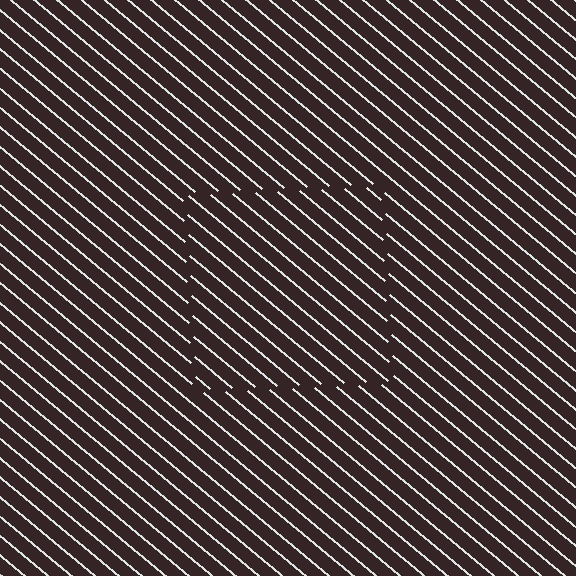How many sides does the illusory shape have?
4 sides — the line-ends trace a square.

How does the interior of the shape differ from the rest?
The interior of the shape contains the same grating, shifted by half a period — the contour is defined by the phase discontinuity where line-ends from the inner and outer gratings abut.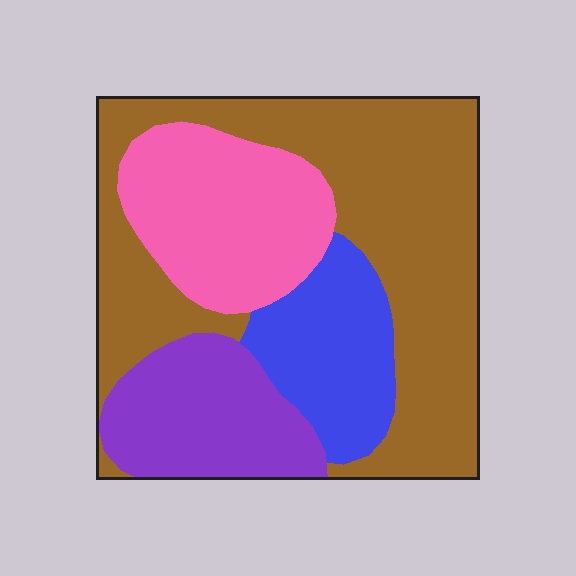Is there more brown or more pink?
Brown.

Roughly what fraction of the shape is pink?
Pink covers roughly 20% of the shape.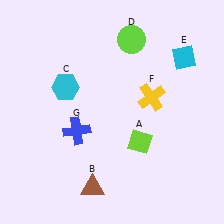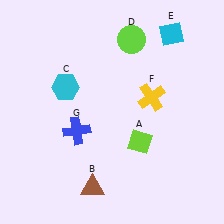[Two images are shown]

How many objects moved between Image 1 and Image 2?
1 object moved between the two images.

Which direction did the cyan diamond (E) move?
The cyan diamond (E) moved up.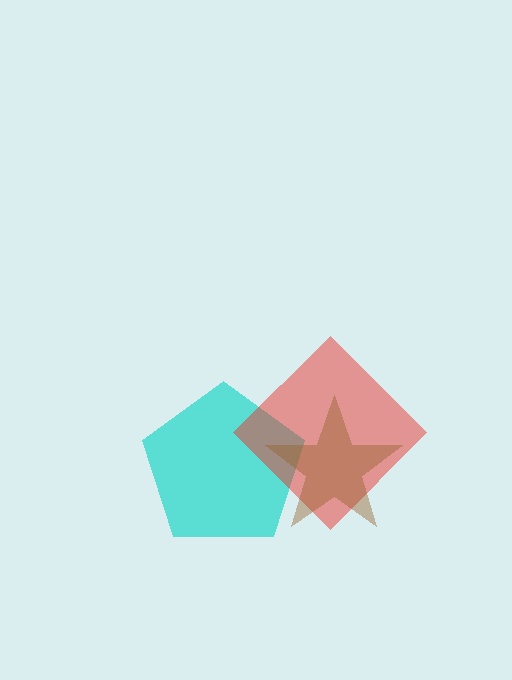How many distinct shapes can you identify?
There are 3 distinct shapes: a cyan pentagon, a red diamond, a brown star.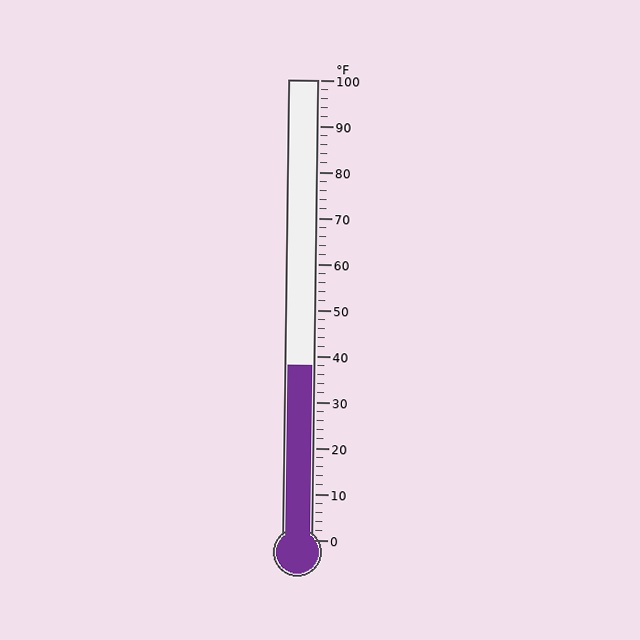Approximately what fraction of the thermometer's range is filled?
The thermometer is filled to approximately 40% of its range.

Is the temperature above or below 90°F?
The temperature is below 90°F.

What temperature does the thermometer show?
The thermometer shows approximately 38°F.